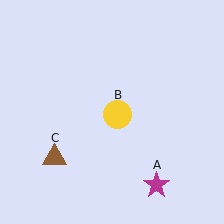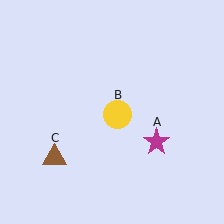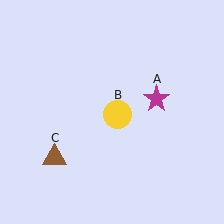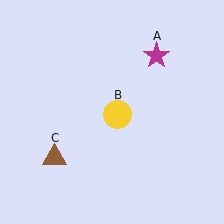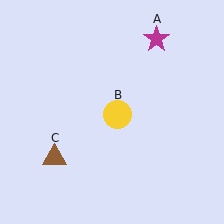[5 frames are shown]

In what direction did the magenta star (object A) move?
The magenta star (object A) moved up.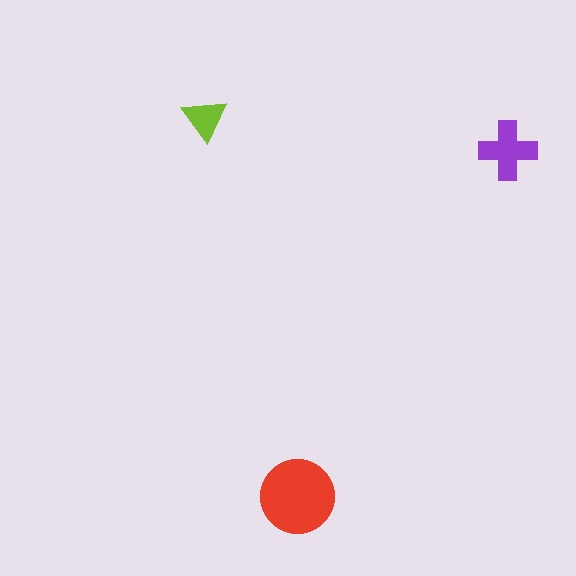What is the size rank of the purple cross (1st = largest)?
2nd.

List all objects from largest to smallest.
The red circle, the purple cross, the lime triangle.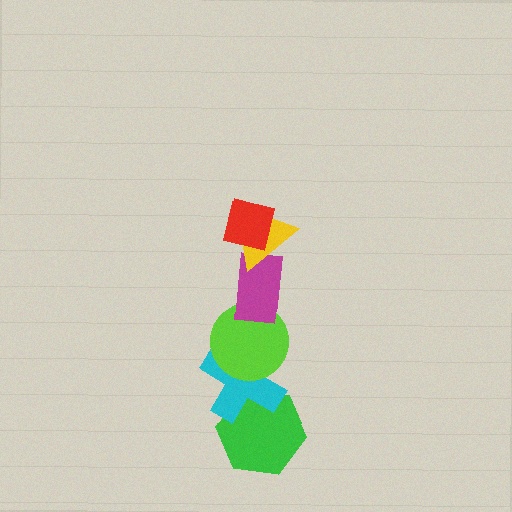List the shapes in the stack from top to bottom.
From top to bottom: the red square, the yellow triangle, the magenta rectangle, the lime circle, the cyan cross, the green hexagon.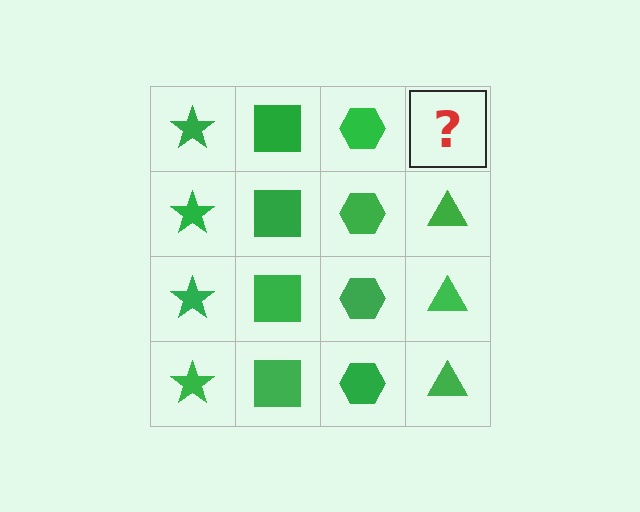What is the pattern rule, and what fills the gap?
The rule is that each column has a consistent shape. The gap should be filled with a green triangle.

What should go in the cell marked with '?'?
The missing cell should contain a green triangle.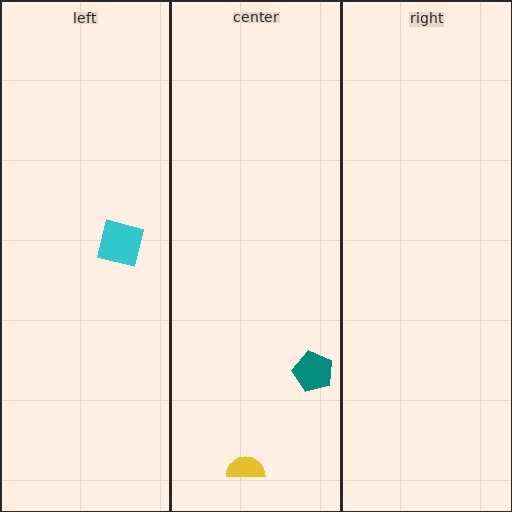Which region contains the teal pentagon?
The center region.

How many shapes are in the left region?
1.